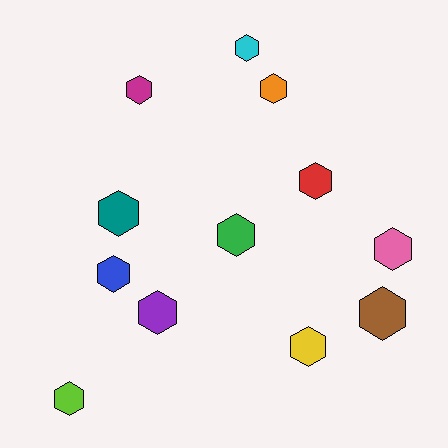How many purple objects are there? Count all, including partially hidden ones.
There is 1 purple object.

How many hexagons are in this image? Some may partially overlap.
There are 12 hexagons.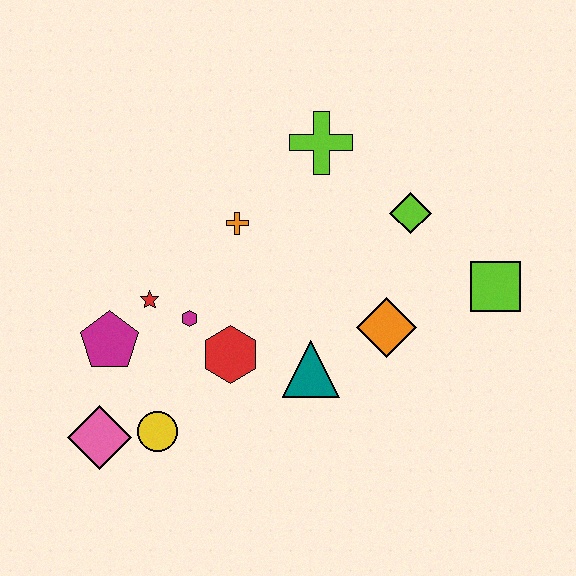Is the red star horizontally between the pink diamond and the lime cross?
Yes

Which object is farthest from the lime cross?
The pink diamond is farthest from the lime cross.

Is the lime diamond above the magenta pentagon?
Yes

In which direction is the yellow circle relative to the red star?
The yellow circle is below the red star.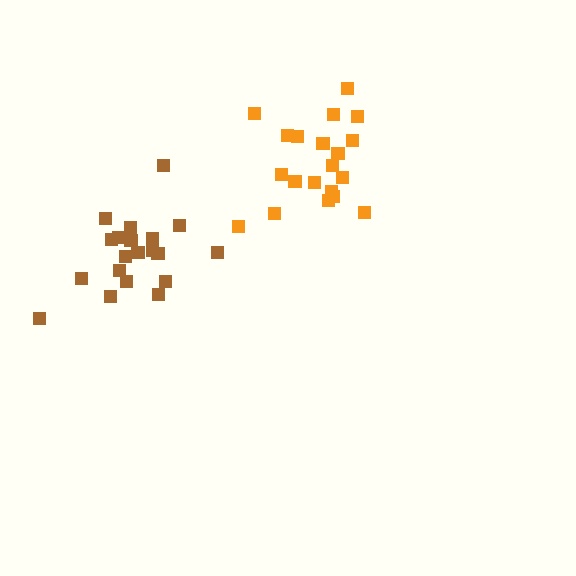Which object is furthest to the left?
The brown cluster is leftmost.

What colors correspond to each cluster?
The clusters are colored: orange, brown.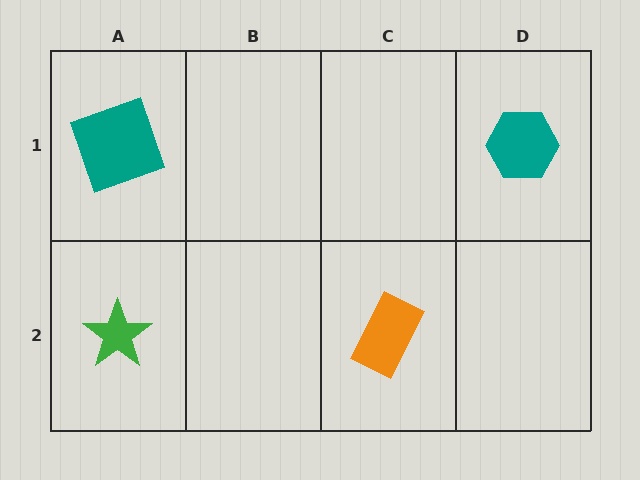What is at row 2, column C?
An orange rectangle.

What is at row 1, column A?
A teal square.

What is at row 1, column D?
A teal hexagon.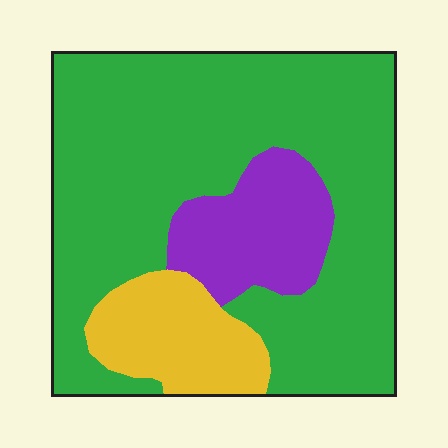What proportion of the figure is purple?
Purple covers roughly 15% of the figure.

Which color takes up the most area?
Green, at roughly 70%.